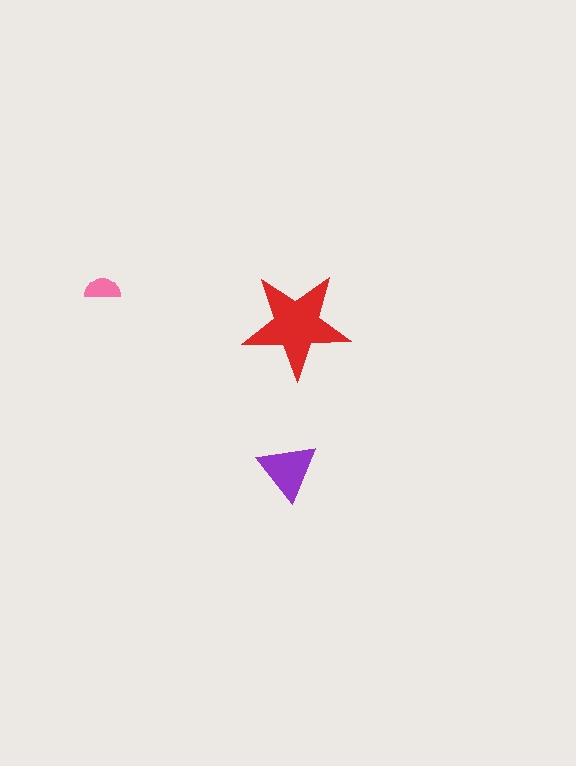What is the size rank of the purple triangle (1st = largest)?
2nd.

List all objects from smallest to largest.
The pink semicircle, the purple triangle, the red star.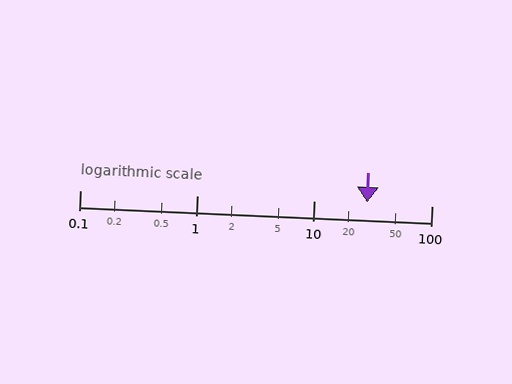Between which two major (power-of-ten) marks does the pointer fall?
The pointer is between 10 and 100.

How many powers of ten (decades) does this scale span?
The scale spans 3 decades, from 0.1 to 100.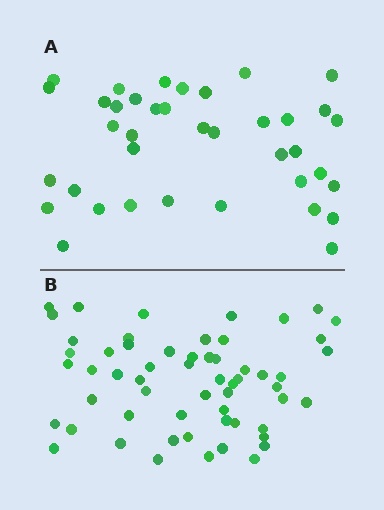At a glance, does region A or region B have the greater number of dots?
Region B (the bottom region) has more dots.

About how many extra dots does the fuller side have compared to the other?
Region B has approximately 20 more dots than region A.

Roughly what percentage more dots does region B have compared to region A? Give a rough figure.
About 55% more.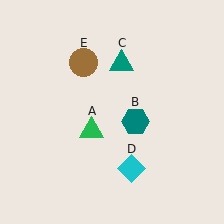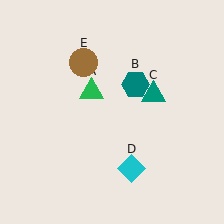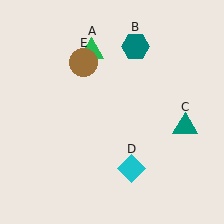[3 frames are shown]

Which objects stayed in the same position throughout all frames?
Cyan diamond (object D) and brown circle (object E) remained stationary.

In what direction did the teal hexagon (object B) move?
The teal hexagon (object B) moved up.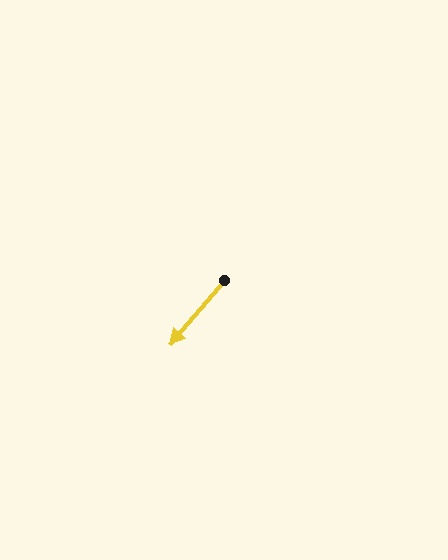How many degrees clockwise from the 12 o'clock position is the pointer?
Approximately 220 degrees.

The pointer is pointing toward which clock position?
Roughly 7 o'clock.